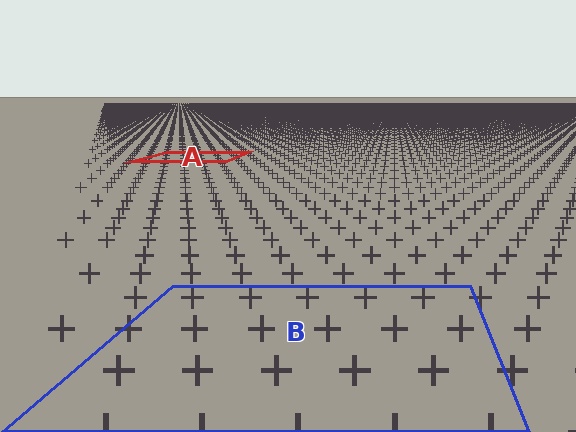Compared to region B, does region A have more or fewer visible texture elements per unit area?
Region A has more texture elements per unit area — they are packed more densely because it is farther away.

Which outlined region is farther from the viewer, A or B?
Region A is farther from the viewer — the texture elements inside it appear smaller and more densely packed.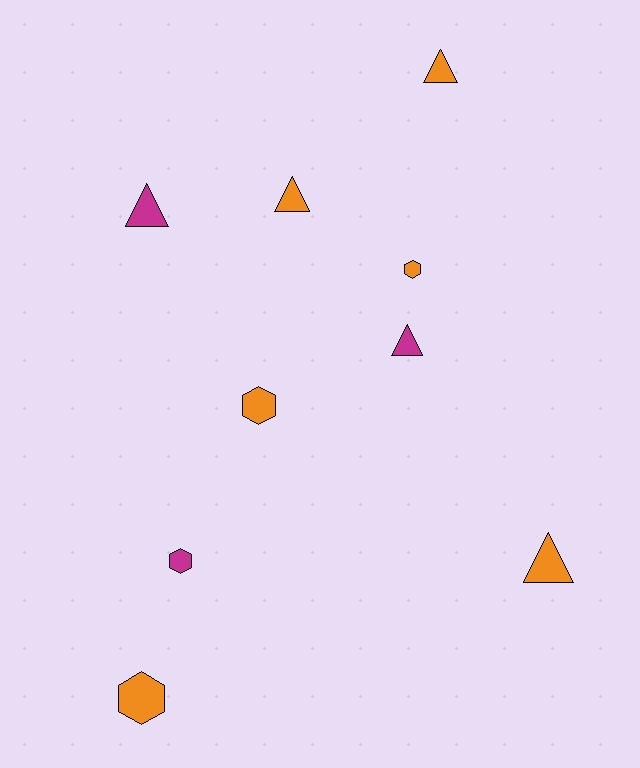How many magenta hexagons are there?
There is 1 magenta hexagon.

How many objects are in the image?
There are 9 objects.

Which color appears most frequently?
Orange, with 6 objects.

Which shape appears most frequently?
Triangle, with 5 objects.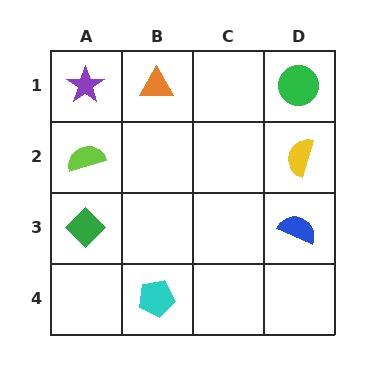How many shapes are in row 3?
2 shapes.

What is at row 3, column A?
A green diamond.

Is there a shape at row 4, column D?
No, that cell is empty.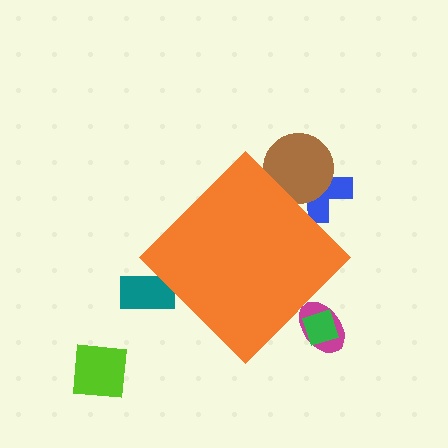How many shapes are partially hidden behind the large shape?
5 shapes are partially hidden.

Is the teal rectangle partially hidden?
Yes, the teal rectangle is partially hidden behind the orange diamond.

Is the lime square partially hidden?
No, the lime square is fully visible.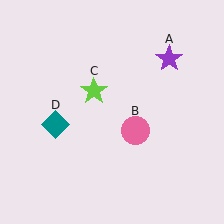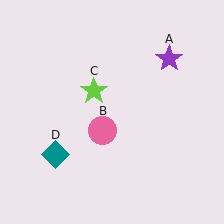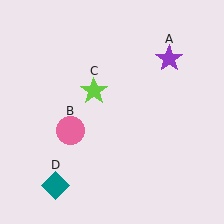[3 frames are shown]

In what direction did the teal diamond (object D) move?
The teal diamond (object D) moved down.